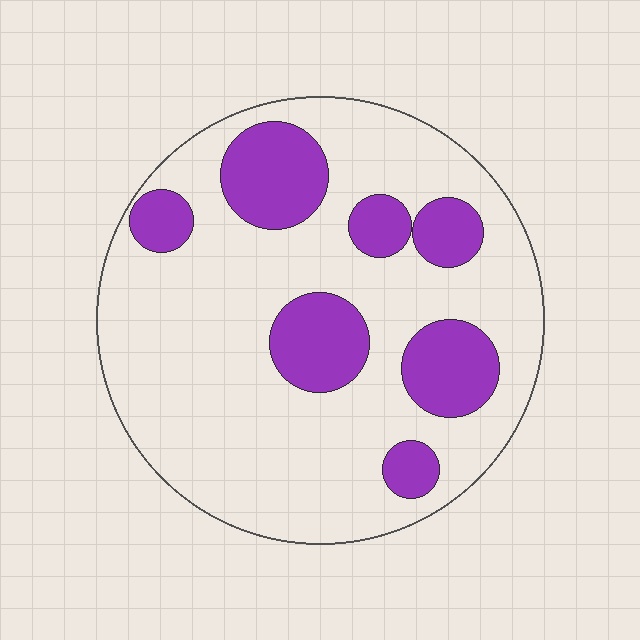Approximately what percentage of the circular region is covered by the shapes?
Approximately 25%.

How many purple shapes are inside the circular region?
7.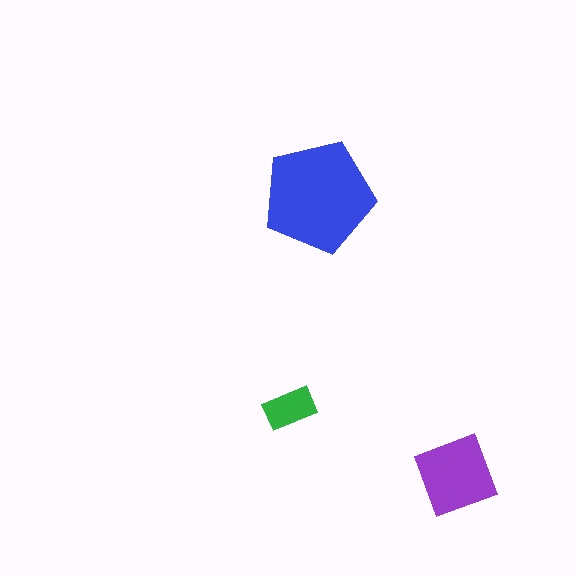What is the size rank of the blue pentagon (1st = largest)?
1st.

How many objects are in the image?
There are 3 objects in the image.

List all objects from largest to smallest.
The blue pentagon, the purple diamond, the green rectangle.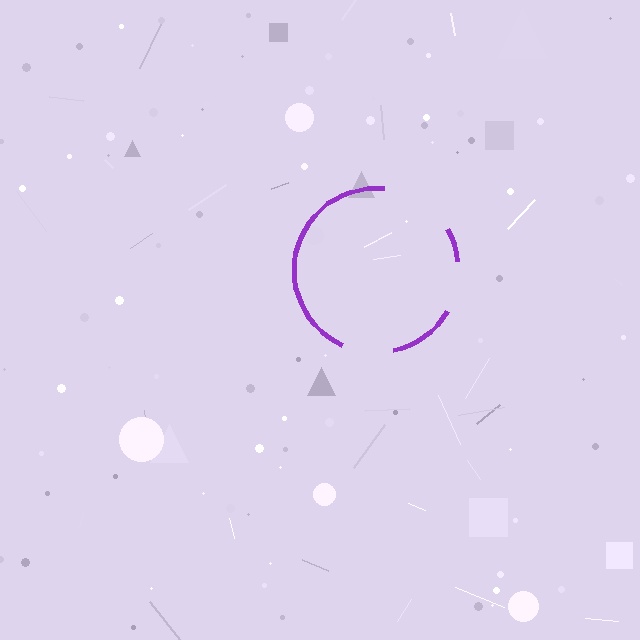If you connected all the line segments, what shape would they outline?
They would outline a circle.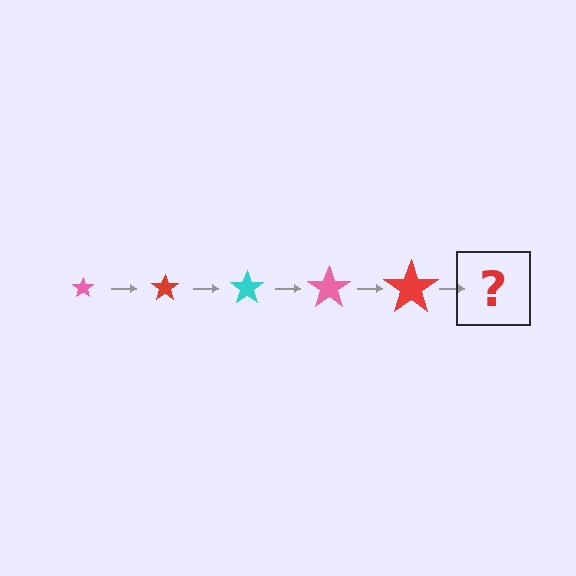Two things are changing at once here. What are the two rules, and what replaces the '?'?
The two rules are that the star grows larger each step and the color cycles through pink, red, and cyan. The '?' should be a cyan star, larger than the previous one.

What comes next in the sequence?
The next element should be a cyan star, larger than the previous one.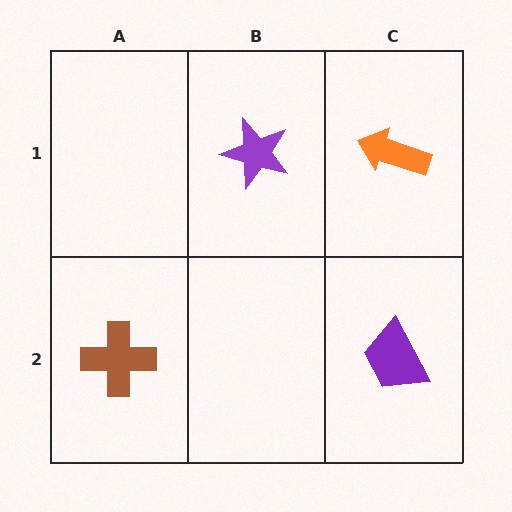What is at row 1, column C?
An orange arrow.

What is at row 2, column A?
A brown cross.